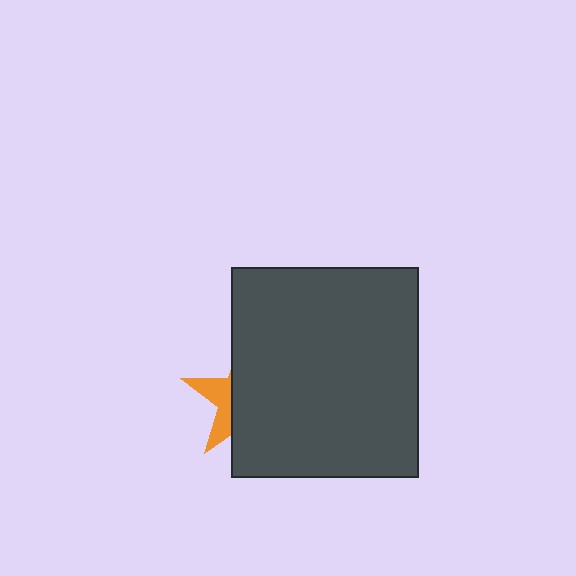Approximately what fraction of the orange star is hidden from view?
Roughly 69% of the orange star is hidden behind the dark gray rectangle.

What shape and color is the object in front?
The object in front is a dark gray rectangle.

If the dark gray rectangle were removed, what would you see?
You would see the complete orange star.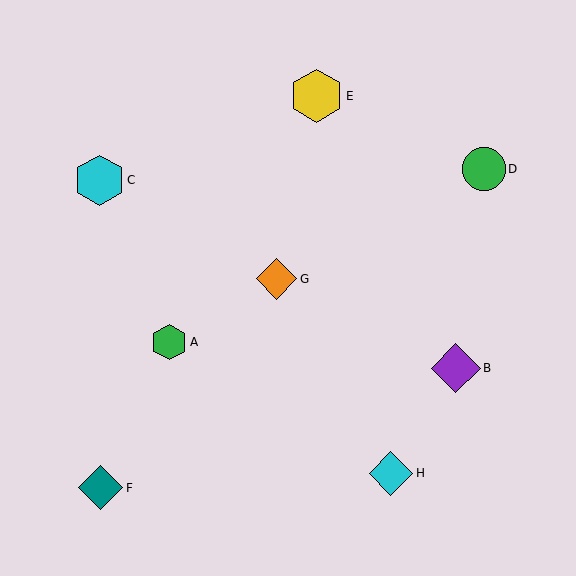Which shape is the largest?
The yellow hexagon (labeled E) is the largest.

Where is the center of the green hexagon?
The center of the green hexagon is at (169, 342).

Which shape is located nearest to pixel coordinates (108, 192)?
The cyan hexagon (labeled C) at (99, 180) is nearest to that location.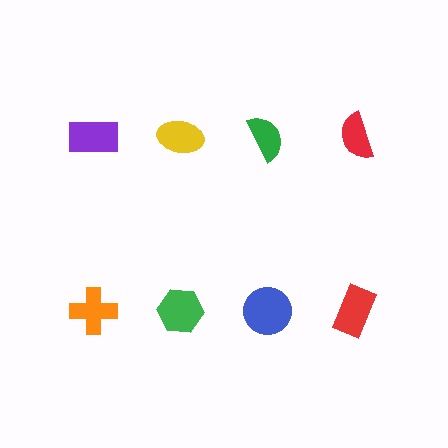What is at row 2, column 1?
An orange cross.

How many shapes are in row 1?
4 shapes.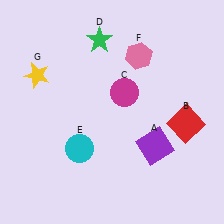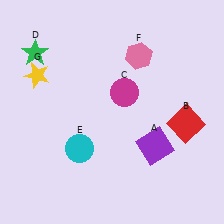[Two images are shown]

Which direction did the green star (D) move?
The green star (D) moved left.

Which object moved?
The green star (D) moved left.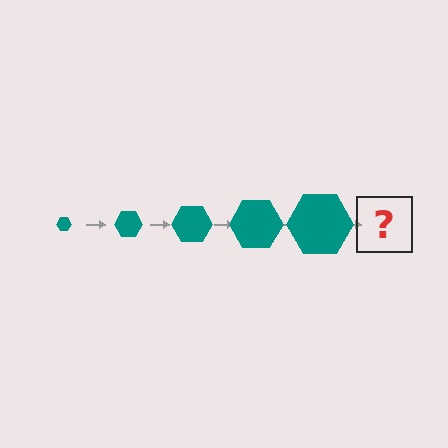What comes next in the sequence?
The next element should be a teal hexagon, larger than the previous one.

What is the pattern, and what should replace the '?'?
The pattern is that the hexagon gets progressively larger each step. The '?' should be a teal hexagon, larger than the previous one.